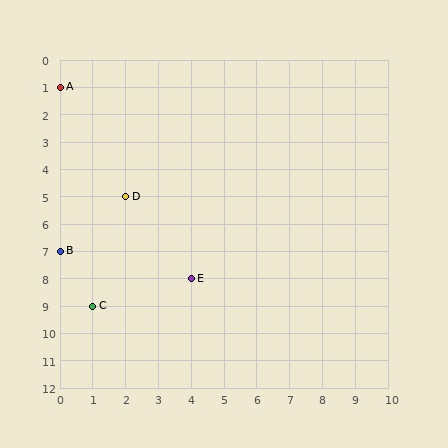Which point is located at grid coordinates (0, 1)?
Point A is at (0, 1).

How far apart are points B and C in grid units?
Points B and C are 1 column and 2 rows apart (about 2.2 grid units diagonally).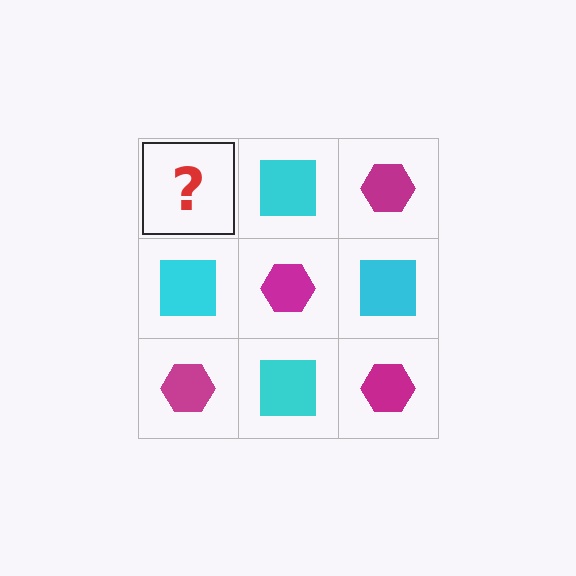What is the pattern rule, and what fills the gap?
The rule is that it alternates magenta hexagon and cyan square in a checkerboard pattern. The gap should be filled with a magenta hexagon.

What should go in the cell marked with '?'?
The missing cell should contain a magenta hexagon.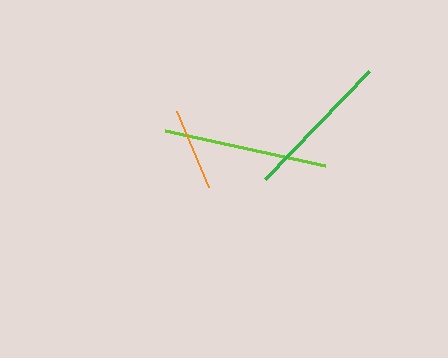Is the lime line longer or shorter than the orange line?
The lime line is longer than the orange line.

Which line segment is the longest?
The lime line is the longest at approximately 163 pixels.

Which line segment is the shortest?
The orange line is the shortest at approximately 82 pixels.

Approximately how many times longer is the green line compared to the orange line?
The green line is approximately 1.8 times the length of the orange line.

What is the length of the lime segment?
The lime segment is approximately 163 pixels long.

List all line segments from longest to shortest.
From longest to shortest: lime, green, orange.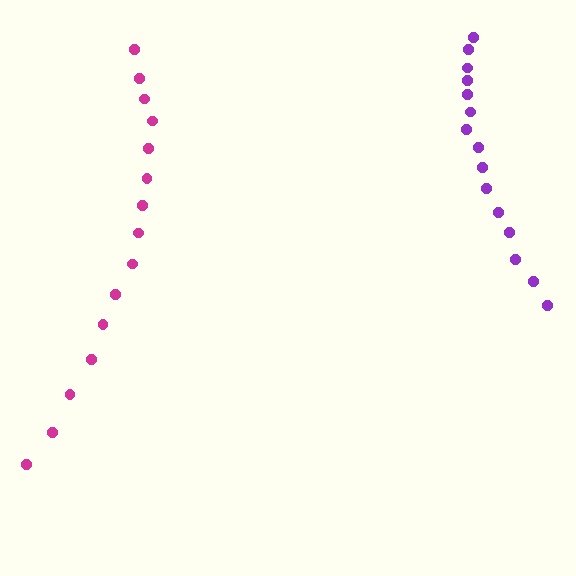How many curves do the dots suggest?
There are 2 distinct paths.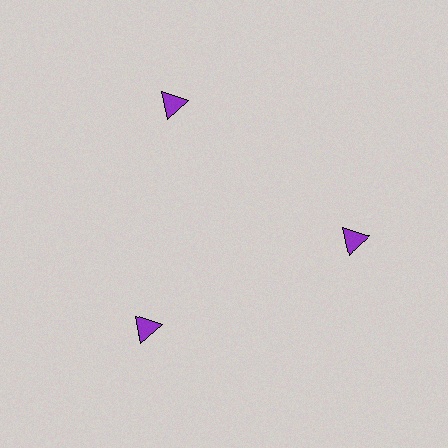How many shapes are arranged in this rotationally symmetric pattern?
There are 3 shapes, arranged in 3 groups of 1.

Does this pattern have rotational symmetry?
Yes, this pattern has 3-fold rotational symmetry. It looks the same after rotating 120 degrees around the center.